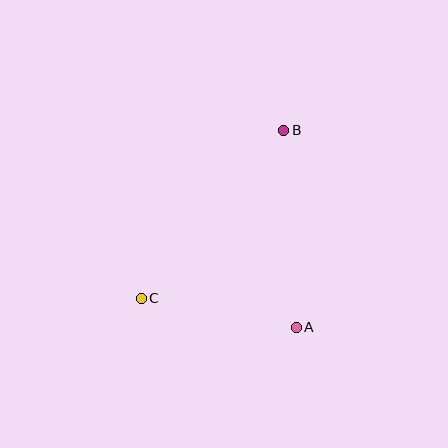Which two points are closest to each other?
Points A and C are closest to each other.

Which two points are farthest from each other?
Points B and C are farthest from each other.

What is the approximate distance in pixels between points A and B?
The distance between A and B is approximately 197 pixels.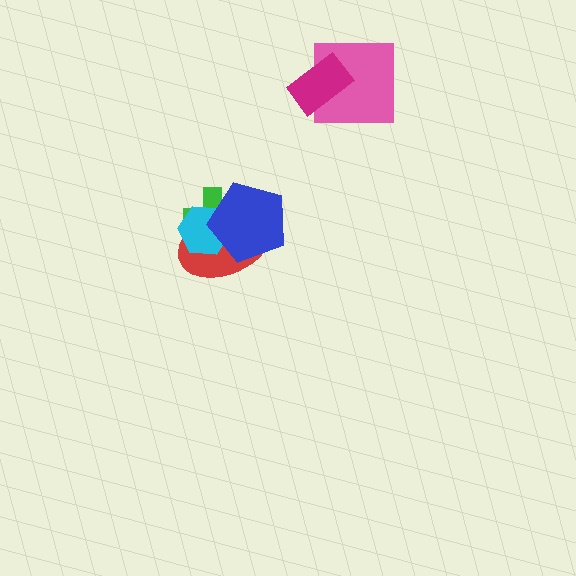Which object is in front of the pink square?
The magenta rectangle is in front of the pink square.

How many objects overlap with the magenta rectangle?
1 object overlaps with the magenta rectangle.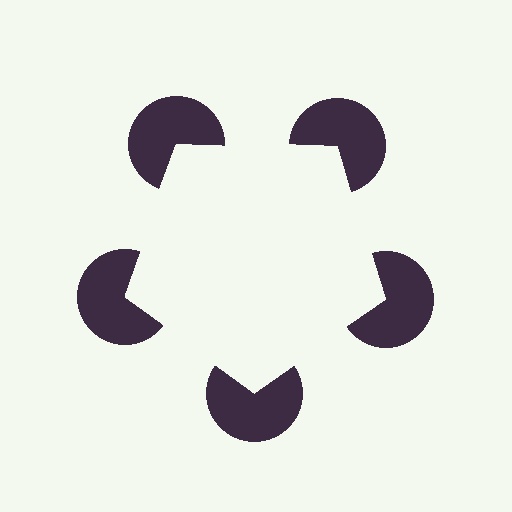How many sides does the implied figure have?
5 sides.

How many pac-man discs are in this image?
There are 5 — one at each vertex of the illusory pentagon.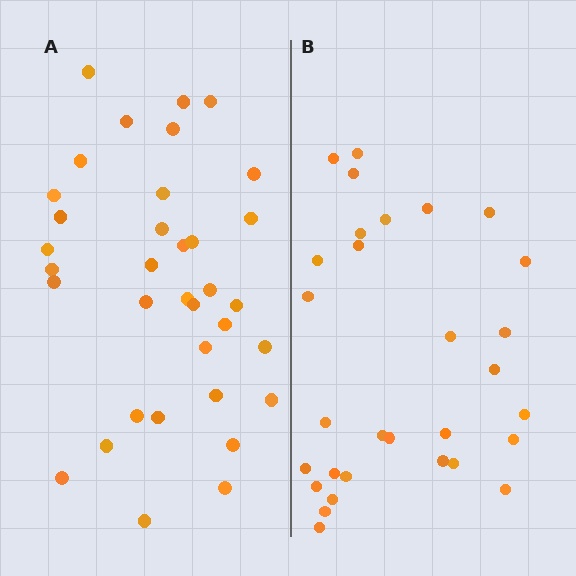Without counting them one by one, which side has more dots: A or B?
Region A (the left region) has more dots.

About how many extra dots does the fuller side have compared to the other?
Region A has about 5 more dots than region B.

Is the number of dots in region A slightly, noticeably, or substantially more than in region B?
Region A has only slightly more — the two regions are fairly close. The ratio is roughly 1.2 to 1.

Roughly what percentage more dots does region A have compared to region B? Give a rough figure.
About 15% more.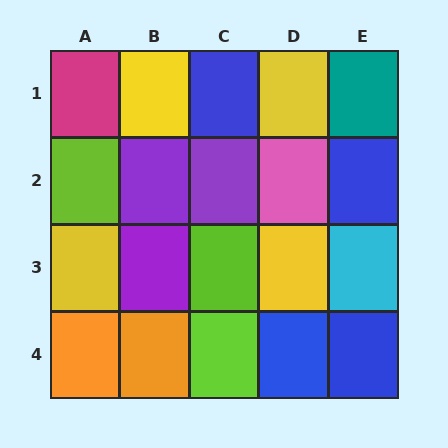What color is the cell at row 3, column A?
Yellow.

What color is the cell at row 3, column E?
Cyan.